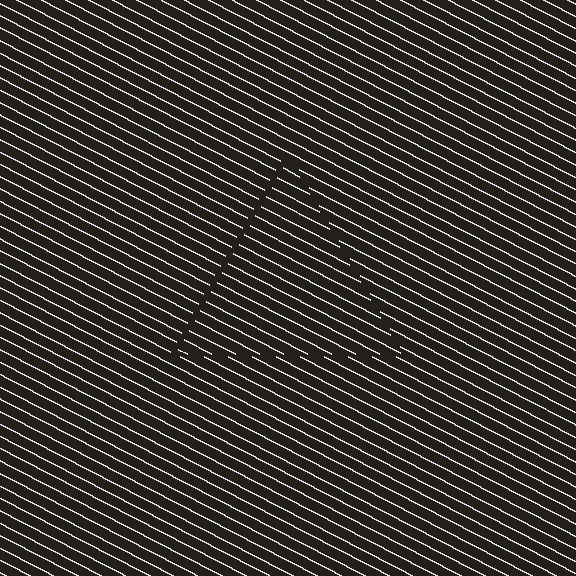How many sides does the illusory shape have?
3 sides — the line-ends trace a triangle.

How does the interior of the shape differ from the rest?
The interior of the shape contains the same grating, shifted by half a period — the contour is defined by the phase discontinuity where line-ends from the inner and outer gratings abut.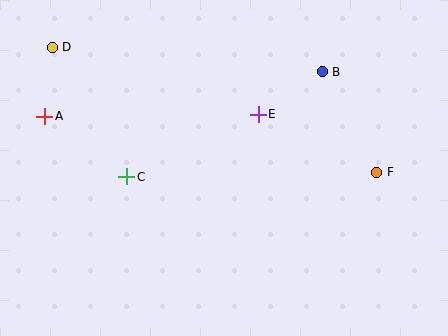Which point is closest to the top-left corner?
Point D is closest to the top-left corner.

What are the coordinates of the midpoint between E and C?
The midpoint between E and C is at (192, 145).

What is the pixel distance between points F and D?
The distance between F and D is 348 pixels.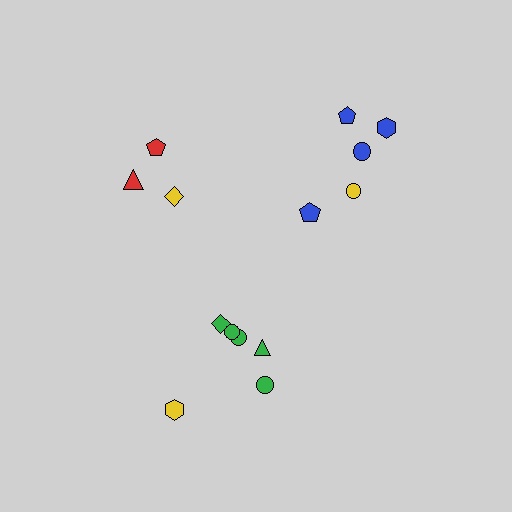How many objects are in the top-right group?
There are 5 objects.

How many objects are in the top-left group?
There are 3 objects.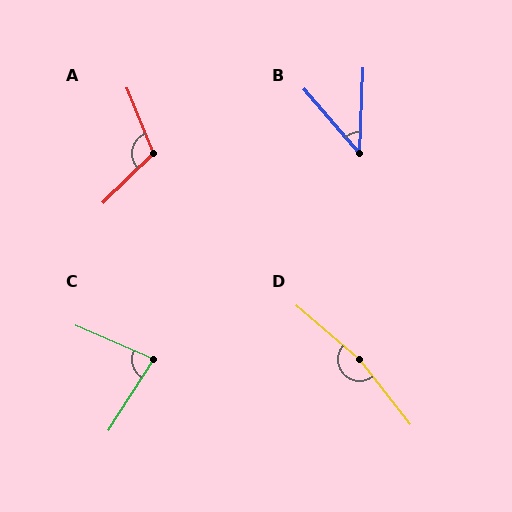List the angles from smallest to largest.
B (43°), C (81°), A (112°), D (168°).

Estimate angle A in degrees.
Approximately 112 degrees.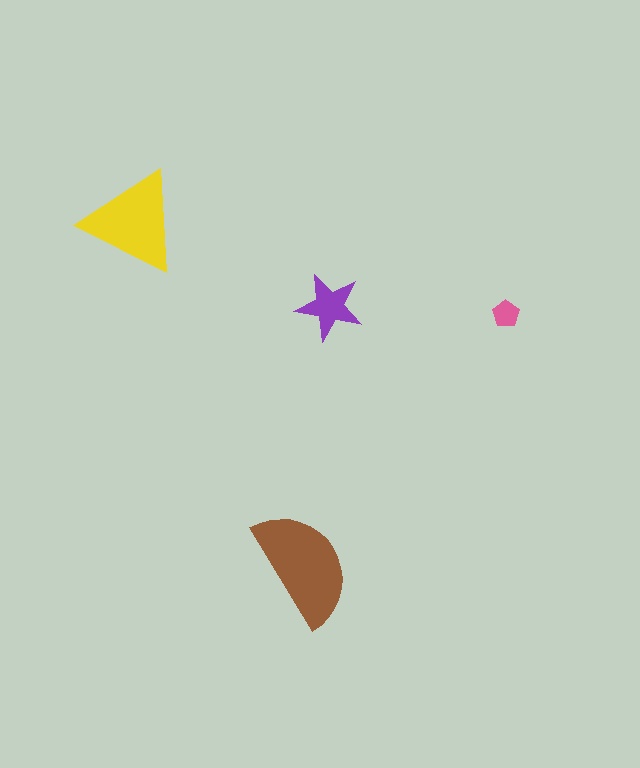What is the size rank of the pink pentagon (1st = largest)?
4th.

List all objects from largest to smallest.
The brown semicircle, the yellow triangle, the purple star, the pink pentagon.